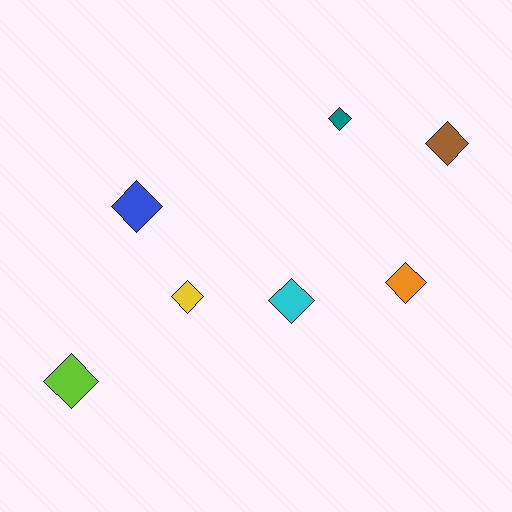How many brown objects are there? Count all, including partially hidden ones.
There is 1 brown object.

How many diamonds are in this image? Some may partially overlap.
There are 7 diamonds.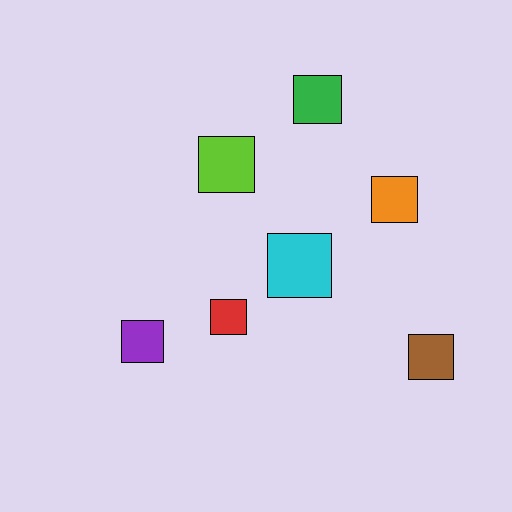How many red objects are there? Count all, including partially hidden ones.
There is 1 red object.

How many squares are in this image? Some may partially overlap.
There are 7 squares.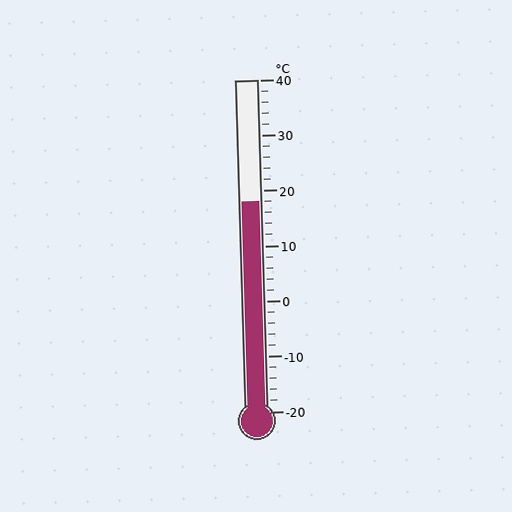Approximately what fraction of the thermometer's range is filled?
The thermometer is filled to approximately 65% of its range.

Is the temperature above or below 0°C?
The temperature is above 0°C.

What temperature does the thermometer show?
The thermometer shows approximately 18°C.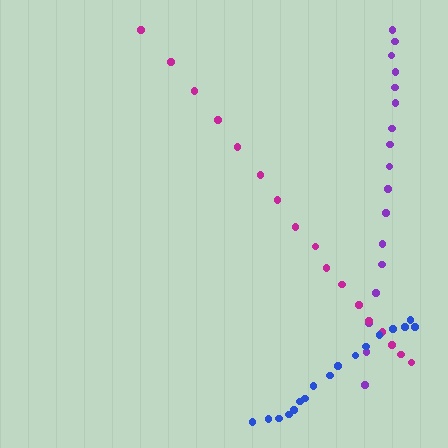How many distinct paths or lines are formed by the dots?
There are 3 distinct paths.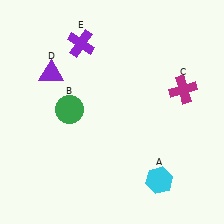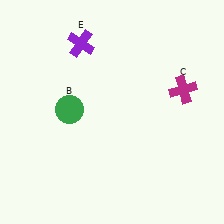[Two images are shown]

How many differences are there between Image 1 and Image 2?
There are 2 differences between the two images.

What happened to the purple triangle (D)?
The purple triangle (D) was removed in Image 2. It was in the top-left area of Image 1.